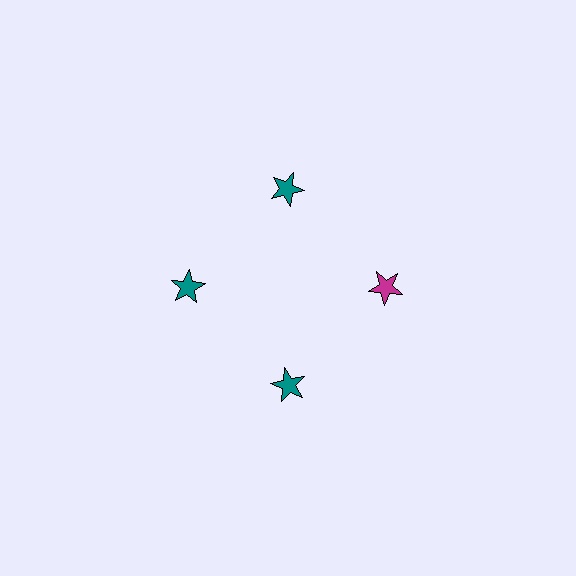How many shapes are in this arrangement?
There are 4 shapes arranged in a ring pattern.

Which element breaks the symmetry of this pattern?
The magenta star at roughly the 3 o'clock position breaks the symmetry. All other shapes are teal stars.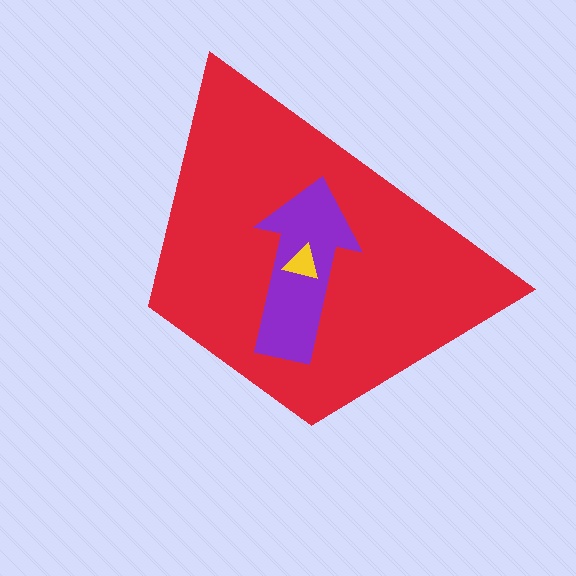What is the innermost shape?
The yellow triangle.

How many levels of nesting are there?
3.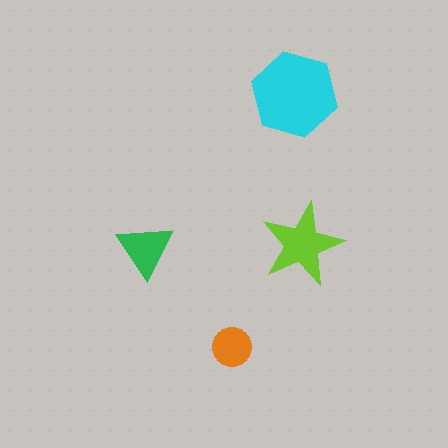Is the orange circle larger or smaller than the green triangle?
Smaller.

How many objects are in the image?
There are 4 objects in the image.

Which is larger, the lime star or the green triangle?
The lime star.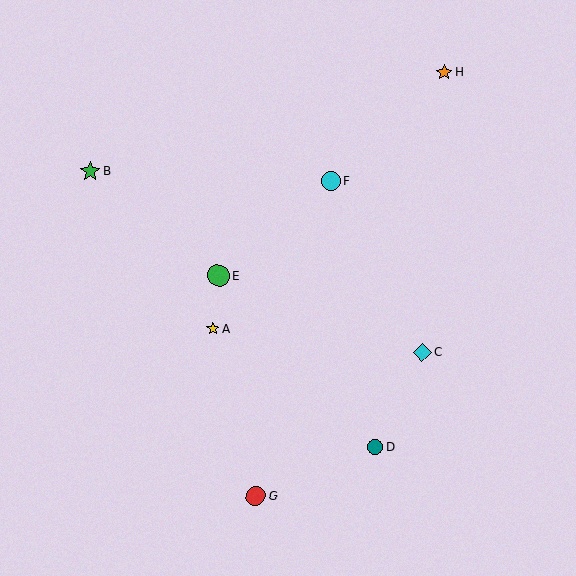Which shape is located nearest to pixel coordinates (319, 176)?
The cyan circle (labeled F) at (331, 181) is nearest to that location.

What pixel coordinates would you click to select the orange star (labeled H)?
Click at (444, 73) to select the orange star H.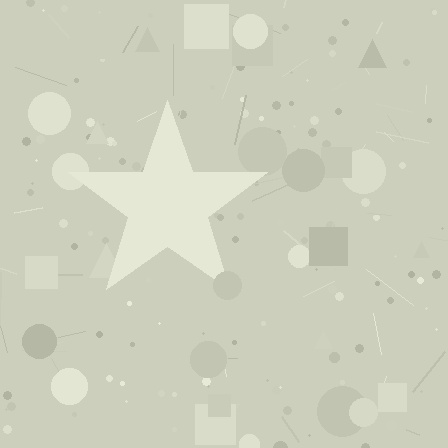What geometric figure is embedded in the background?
A star is embedded in the background.